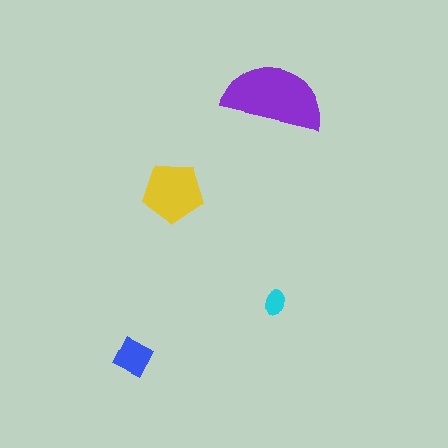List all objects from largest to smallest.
The purple semicircle, the yellow pentagon, the blue square, the cyan ellipse.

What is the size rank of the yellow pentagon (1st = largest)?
2nd.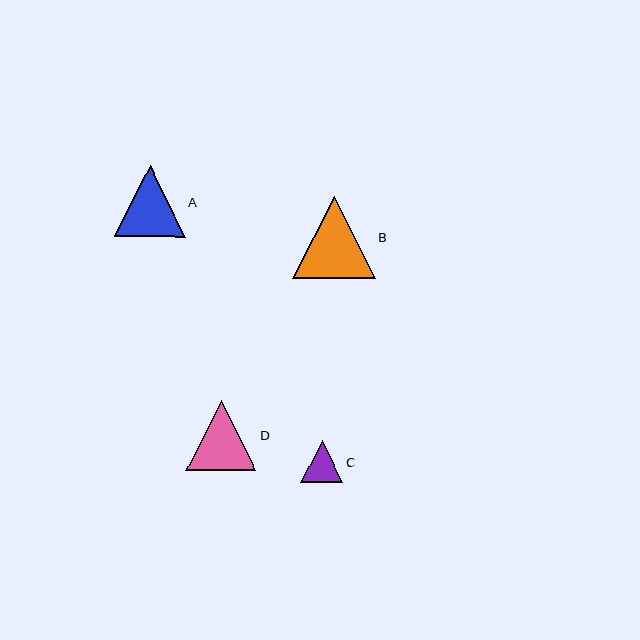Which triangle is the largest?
Triangle B is the largest with a size of approximately 83 pixels.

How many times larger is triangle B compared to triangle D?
Triangle B is approximately 1.2 times the size of triangle D.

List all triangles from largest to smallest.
From largest to smallest: B, A, D, C.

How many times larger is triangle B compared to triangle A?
Triangle B is approximately 1.2 times the size of triangle A.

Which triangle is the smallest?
Triangle C is the smallest with a size of approximately 42 pixels.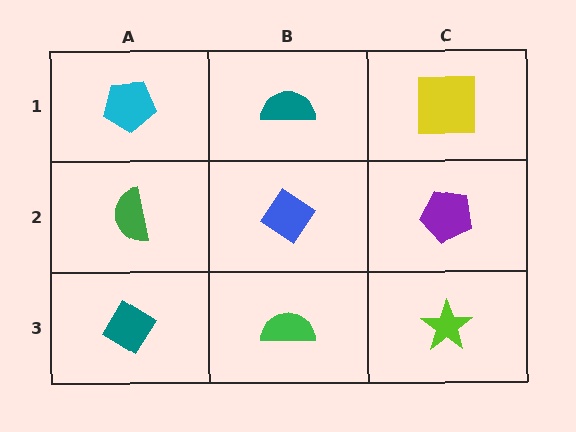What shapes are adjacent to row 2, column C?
A yellow square (row 1, column C), a lime star (row 3, column C), a blue diamond (row 2, column B).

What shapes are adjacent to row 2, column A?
A cyan pentagon (row 1, column A), a teal diamond (row 3, column A), a blue diamond (row 2, column B).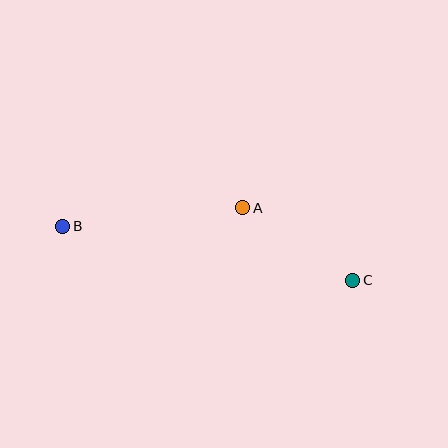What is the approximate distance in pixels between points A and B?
The distance between A and B is approximately 181 pixels.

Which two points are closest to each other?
Points A and C are closest to each other.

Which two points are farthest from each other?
Points B and C are farthest from each other.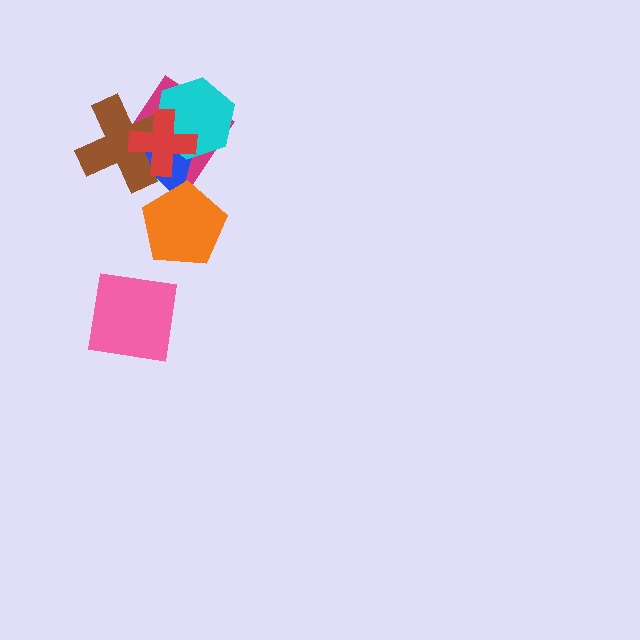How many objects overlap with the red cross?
4 objects overlap with the red cross.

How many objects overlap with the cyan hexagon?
4 objects overlap with the cyan hexagon.